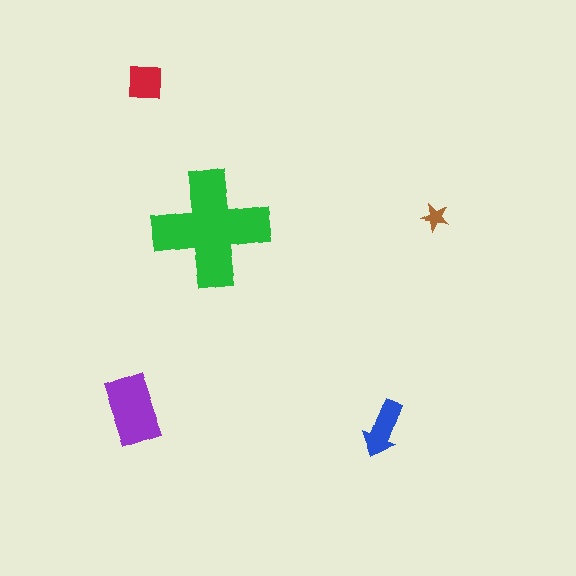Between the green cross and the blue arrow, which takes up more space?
The green cross.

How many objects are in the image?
There are 5 objects in the image.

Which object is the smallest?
The brown star.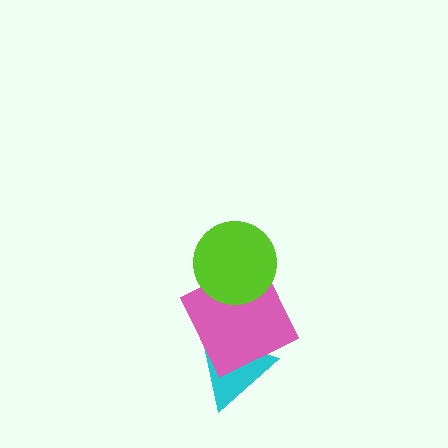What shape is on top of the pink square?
The lime circle is on top of the pink square.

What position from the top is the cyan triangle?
The cyan triangle is 3rd from the top.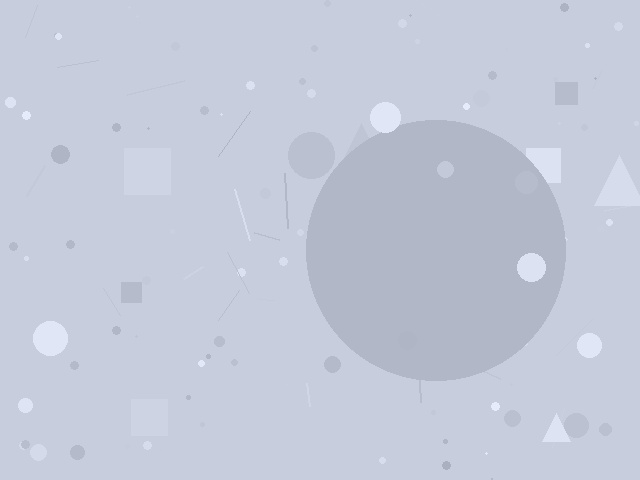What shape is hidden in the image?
A circle is hidden in the image.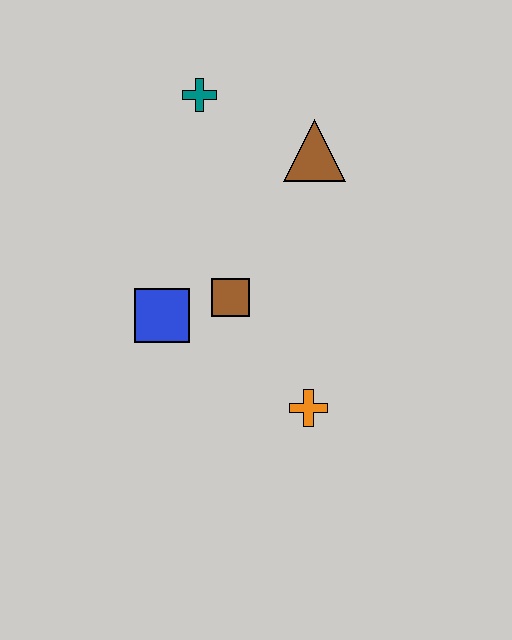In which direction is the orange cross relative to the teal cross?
The orange cross is below the teal cross.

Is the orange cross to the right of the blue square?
Yes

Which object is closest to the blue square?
The brown square is closest to the blue square.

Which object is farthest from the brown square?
The teal cross is farthest from the brown square.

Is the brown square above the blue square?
Yes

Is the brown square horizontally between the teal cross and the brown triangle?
Yes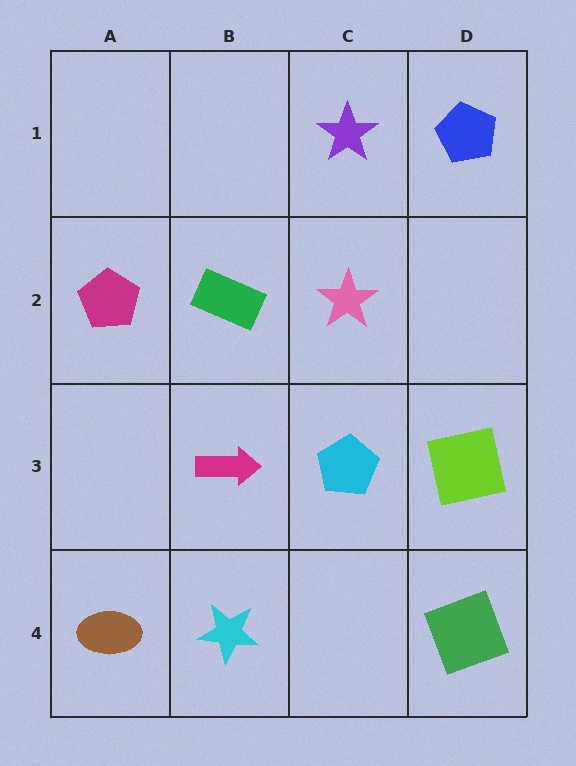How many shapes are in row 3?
3 shapes.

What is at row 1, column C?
A purple star.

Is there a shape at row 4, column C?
No, that cell is empty.